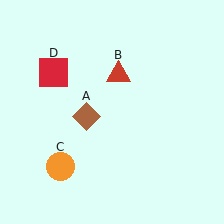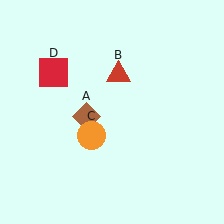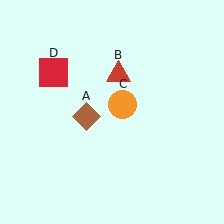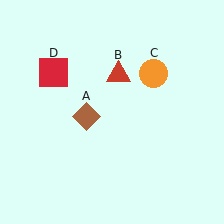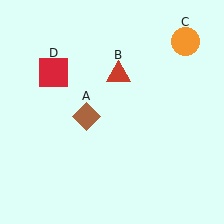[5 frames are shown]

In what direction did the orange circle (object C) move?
The orange circle (object C) moved up and to the right.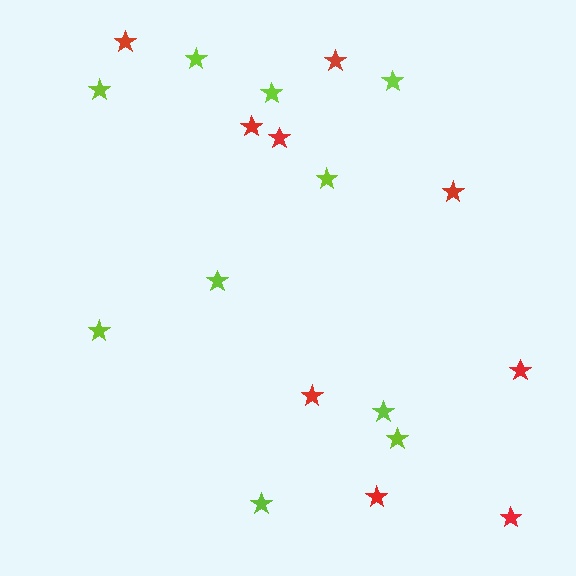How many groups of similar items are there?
There are 2 groups: one group of red stars (9) and one group of lime stars (10).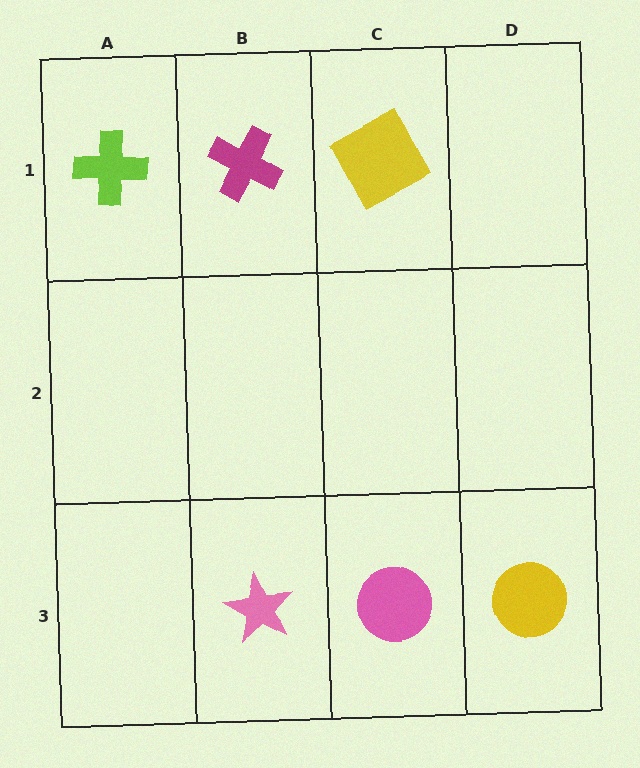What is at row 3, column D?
A yellow circle.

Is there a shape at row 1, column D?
No, that cell is empty.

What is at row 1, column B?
A magenta cross.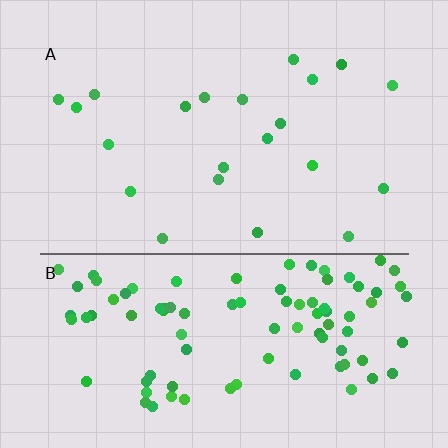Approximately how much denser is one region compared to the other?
Approximately 4.7× — region B over region A.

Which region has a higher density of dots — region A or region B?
B (the bottom).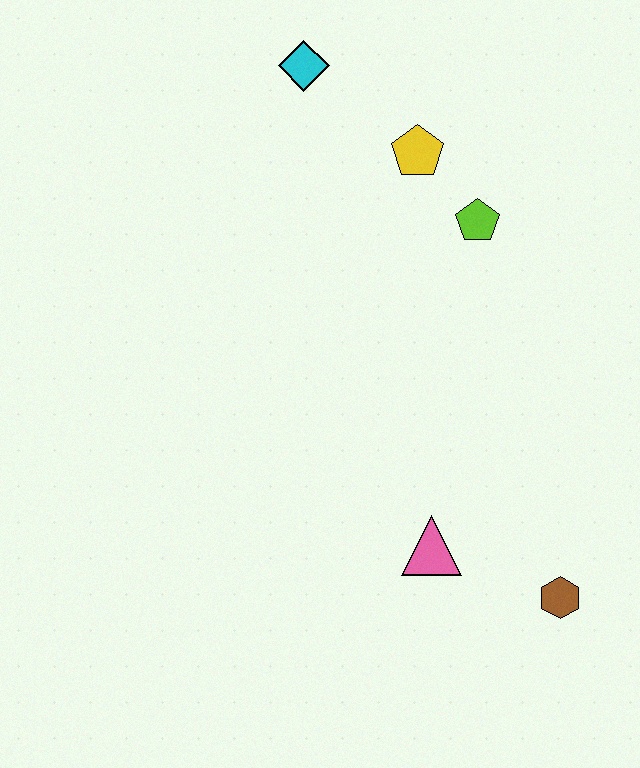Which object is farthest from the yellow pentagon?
The brown hexagon is farthest from the yellow pentagon.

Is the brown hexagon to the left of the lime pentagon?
No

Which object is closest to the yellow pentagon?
The lime pentagon is closest to the yellow pentagon.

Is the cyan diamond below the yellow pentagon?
No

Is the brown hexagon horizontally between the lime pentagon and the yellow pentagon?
No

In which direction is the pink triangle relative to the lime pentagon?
The pink triangle is below the lime pentagon.